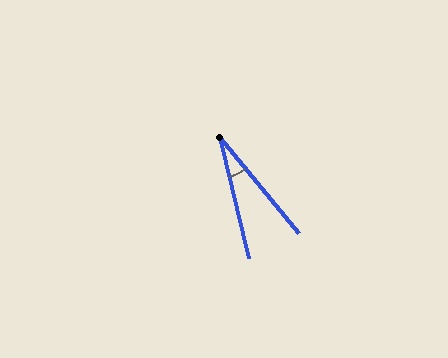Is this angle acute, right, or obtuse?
It is acute.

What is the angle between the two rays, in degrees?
Approximately 26 degrees.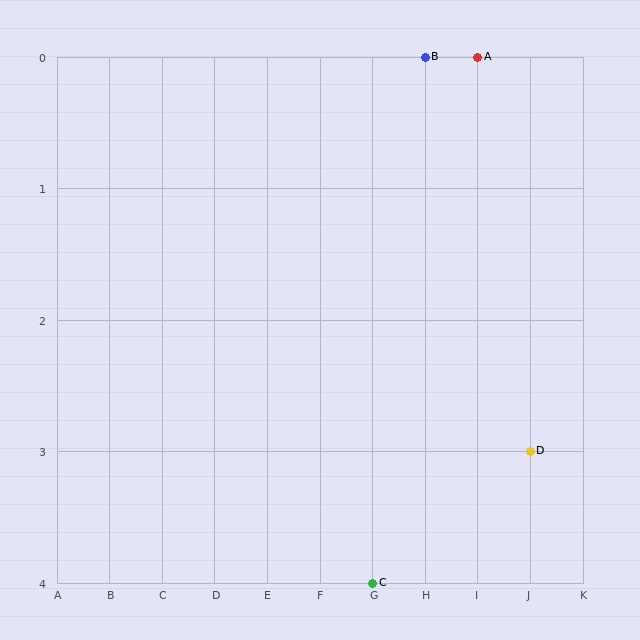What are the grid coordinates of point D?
Point D is at grid coordinates (J, 3).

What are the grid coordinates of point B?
Point B is at grid coordinates (H, 0).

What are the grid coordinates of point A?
Point A is at grid coordinates (I, 0).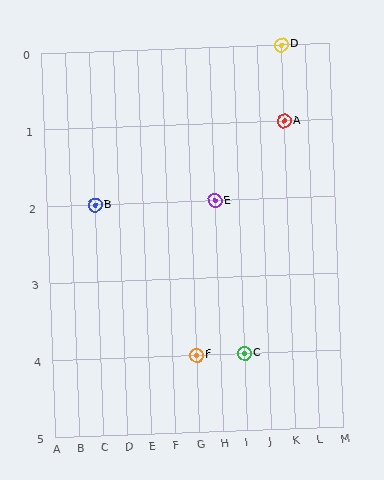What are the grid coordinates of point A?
Point A is at grid coordinates (K, 1).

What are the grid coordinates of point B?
Point B is at grid coordinates (C, 2).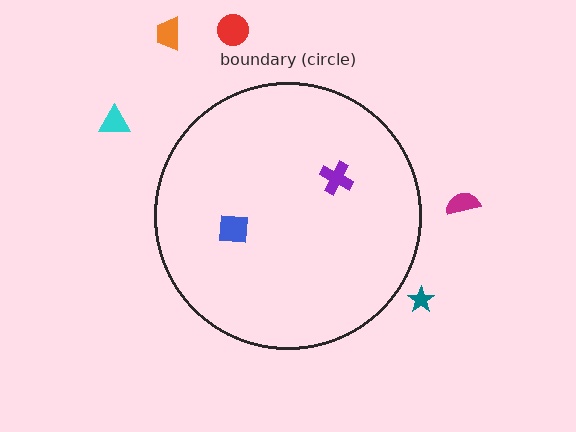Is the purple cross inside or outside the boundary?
Inside.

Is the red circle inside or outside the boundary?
Outside.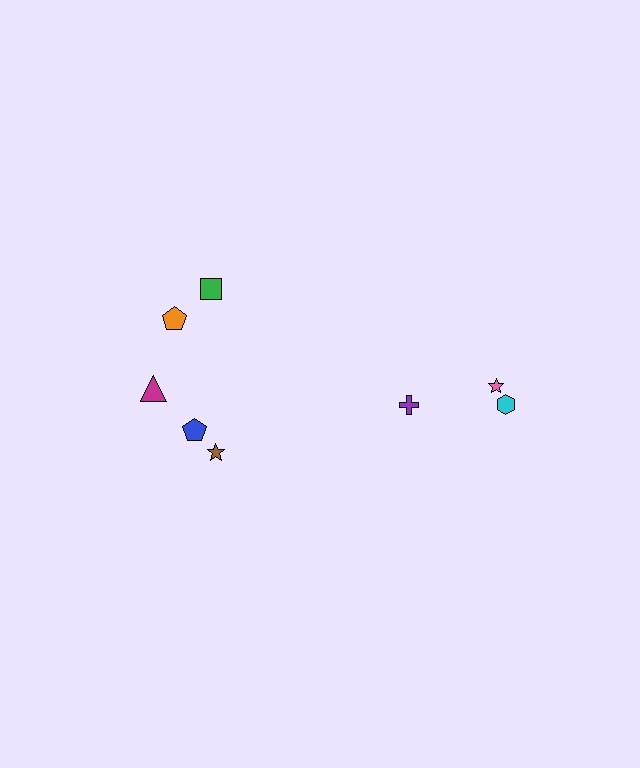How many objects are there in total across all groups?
There are 8 objects.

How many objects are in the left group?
There are 5 objects.